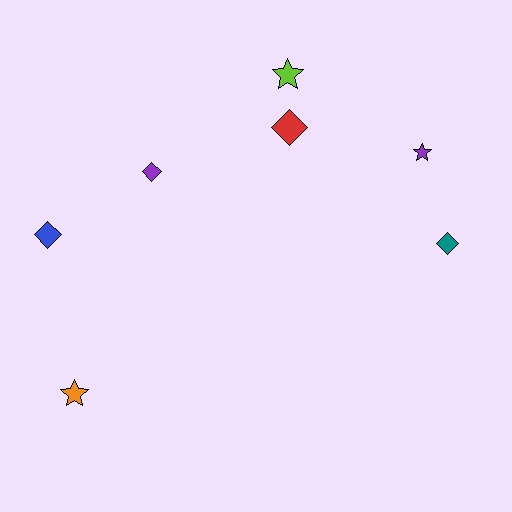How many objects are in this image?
There are 7 objects.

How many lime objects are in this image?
There is 1 lime object.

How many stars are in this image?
There are 3 stars.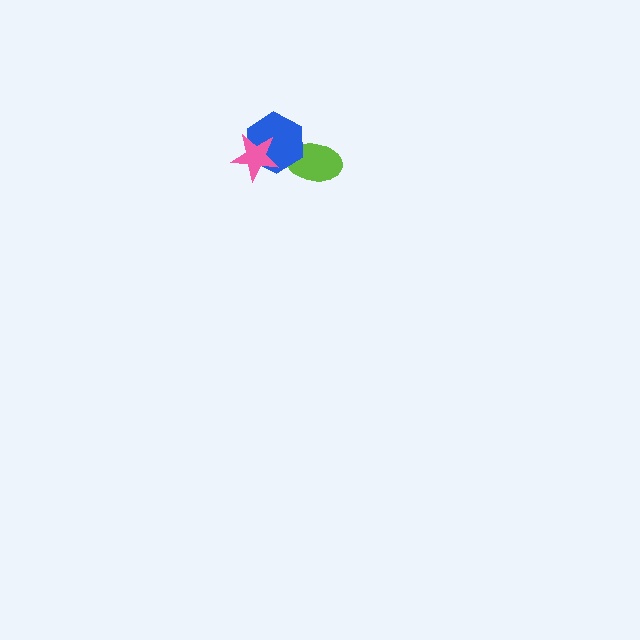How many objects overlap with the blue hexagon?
2 objects overlap with the blue hexagon.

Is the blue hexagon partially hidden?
Yes, it is partially covered by another shape.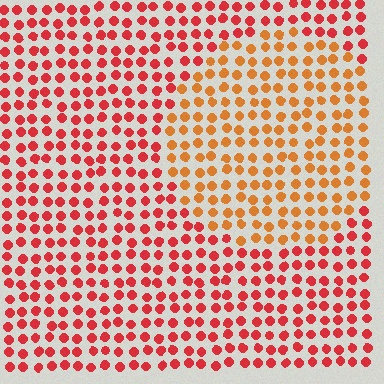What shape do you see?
I see a circle.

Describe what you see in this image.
The image is filled with small red elements in a uniform arrangement. A circle-shaped region is visible where the elements are tinted to a slightly different hue, forming a subtle color boundary.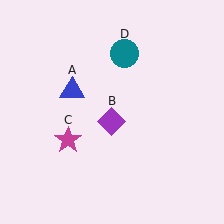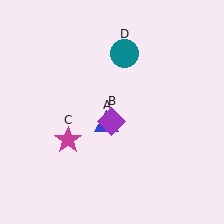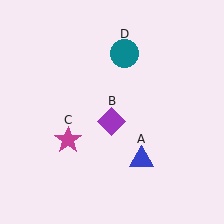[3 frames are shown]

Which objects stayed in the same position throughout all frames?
Purple diamond (object B) and magenta star (object C) and teal circle (object D) remained stationary.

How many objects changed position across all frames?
1 object changed position: blue triangle (object A).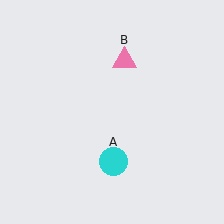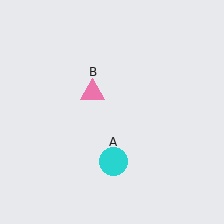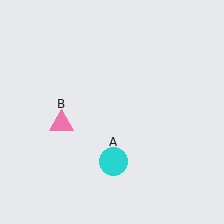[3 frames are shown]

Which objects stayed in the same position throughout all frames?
Cyan circle (object A) remained stationary.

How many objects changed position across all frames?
1 object changed position: pink triangle (object B).